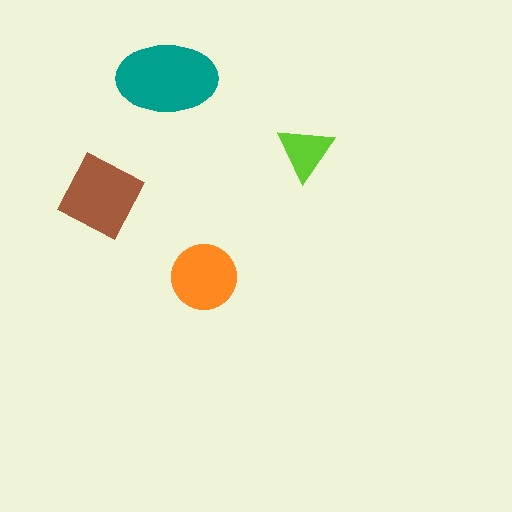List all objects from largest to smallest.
The teal ellipse, the brown diamond, the orange circle, the lime triangle.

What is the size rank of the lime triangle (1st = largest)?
4th.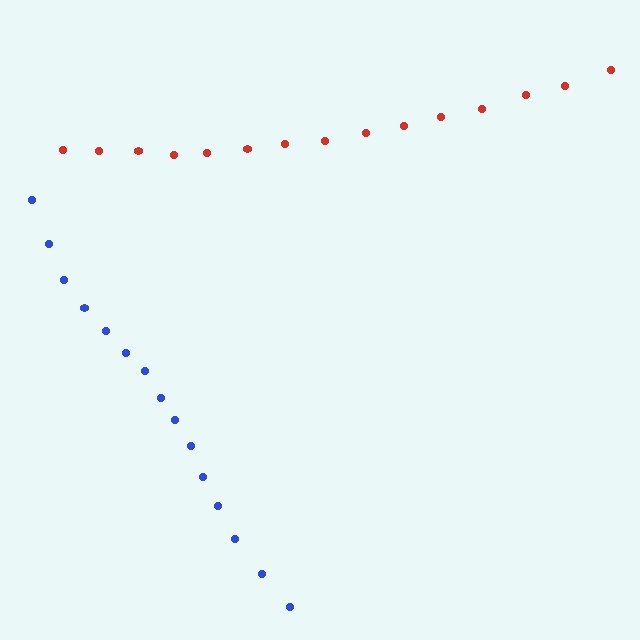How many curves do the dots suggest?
There are 2 distinct paths.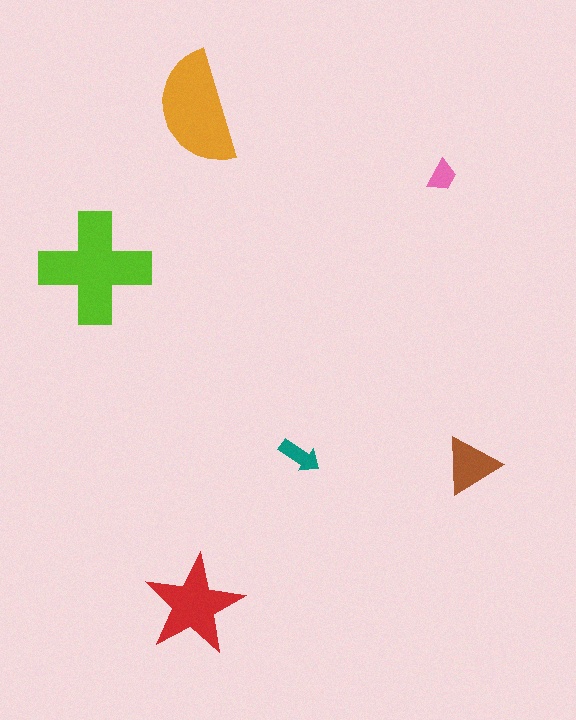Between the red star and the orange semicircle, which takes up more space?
The orange semicircle.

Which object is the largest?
The lime cross.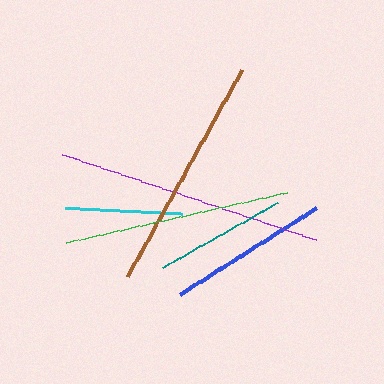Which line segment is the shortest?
The cyan line is the shortest at approximately 116 pixels.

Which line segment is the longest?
The purple line is the longest at approximately 268 pixels.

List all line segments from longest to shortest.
From longest to shortest: purple, brown, green, blue, teal, cyan.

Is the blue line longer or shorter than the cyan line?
The blue line is longer than the cyan line.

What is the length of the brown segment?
The brown segment is approximately 236 pixels long.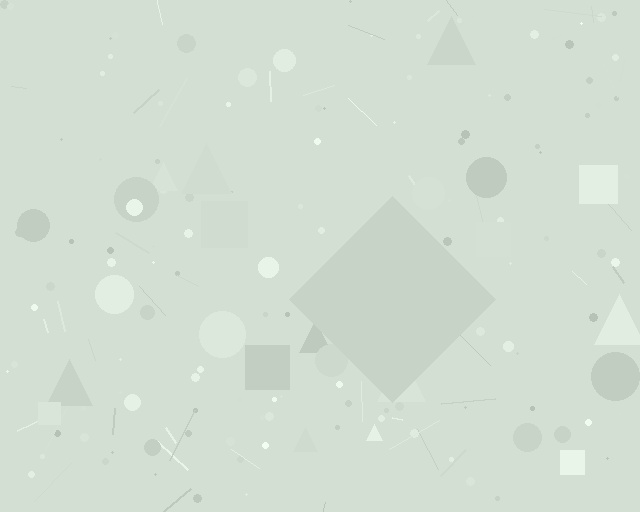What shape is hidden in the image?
A diamond is hidden in the image.